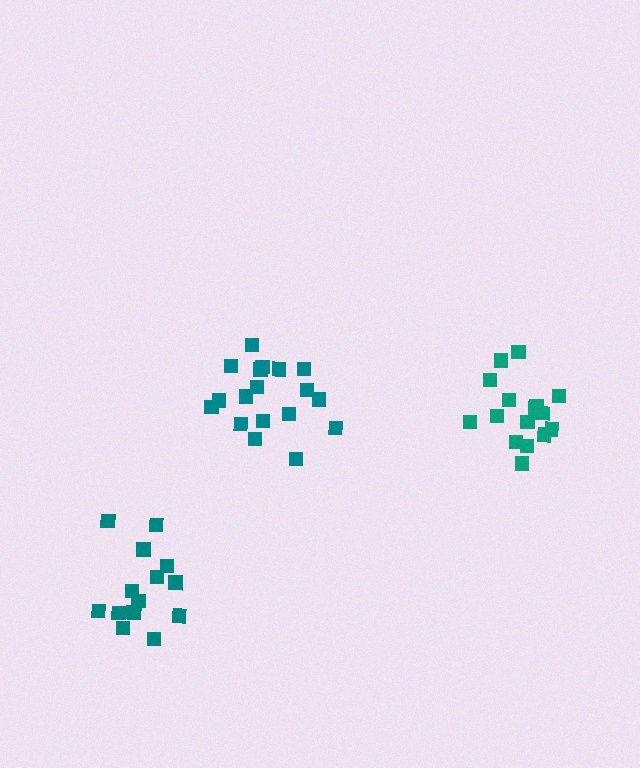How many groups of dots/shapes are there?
There are 3 groups.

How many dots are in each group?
Group 1: 15 dots, Group 2: 18 dots, Group 3: 16 dots (49 total).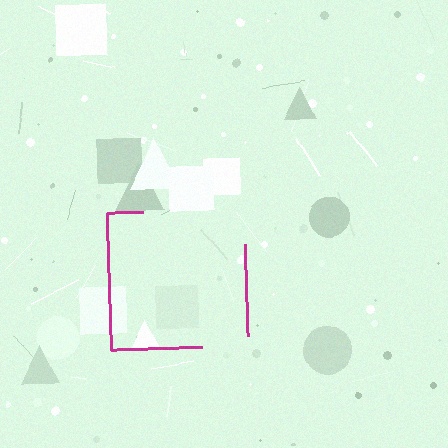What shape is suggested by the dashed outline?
The dashed outline suggests a square.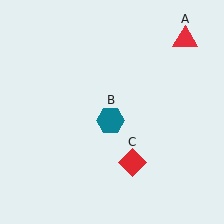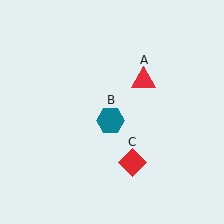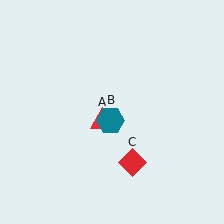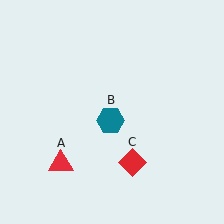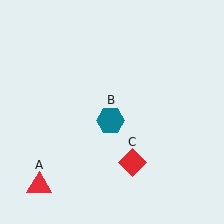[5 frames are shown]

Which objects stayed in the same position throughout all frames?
Teal hexagon (object B) and red diamond (object C) remained stationary.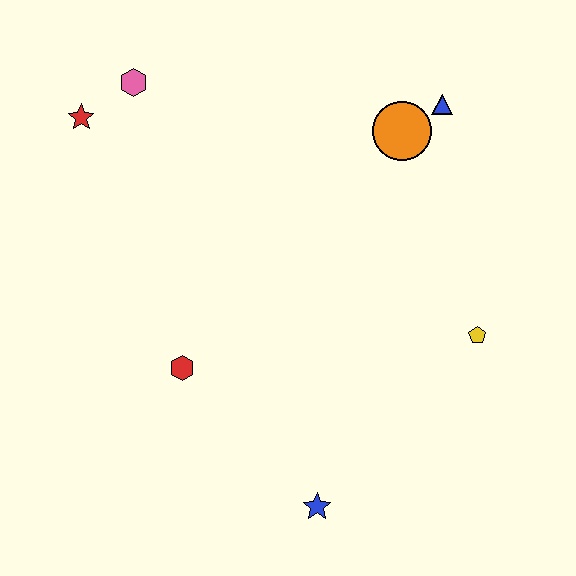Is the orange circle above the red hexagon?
Yes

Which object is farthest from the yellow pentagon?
The red star is farthest from the yellow pentagon.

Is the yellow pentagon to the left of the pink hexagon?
No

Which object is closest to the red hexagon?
The blue star is closest to the red hexagon.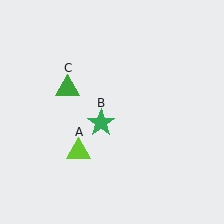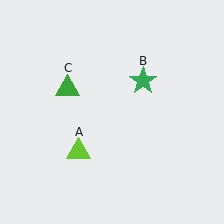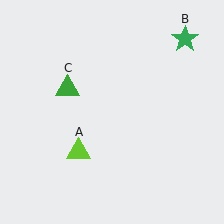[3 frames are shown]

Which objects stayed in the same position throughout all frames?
Lime triangle (object A) and green triangle (object C) remained stationary.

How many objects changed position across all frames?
1 object changed position: green star (object B).